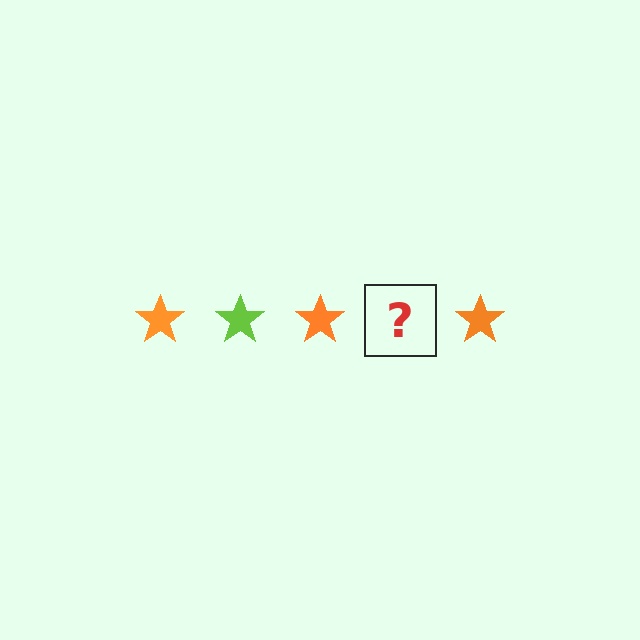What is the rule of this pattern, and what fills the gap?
The rule is that the pattern cycles through orange, lime stars. The gap should be filled with a lime star.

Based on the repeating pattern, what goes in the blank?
The blank should be a lime star.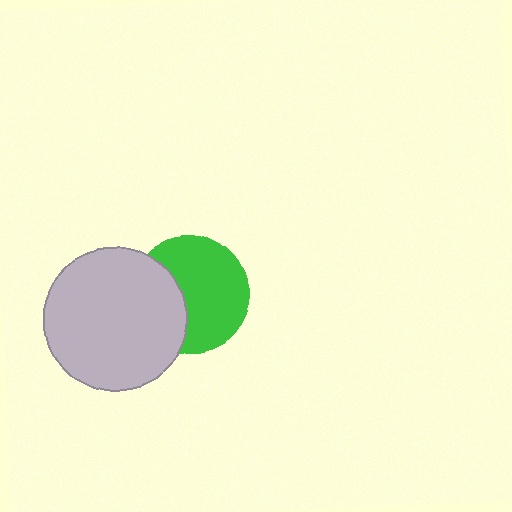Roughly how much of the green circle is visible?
Most of it is visible (roughly 65%).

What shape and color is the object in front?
The object in front is a light gray circle.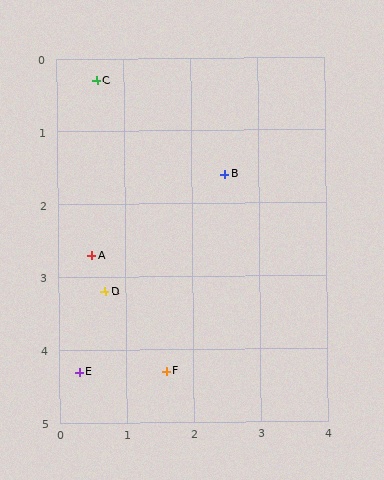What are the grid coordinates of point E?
Point E is at approximately (0.3, 4.3).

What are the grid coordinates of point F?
Point F is at approximately (1.6, 4.3).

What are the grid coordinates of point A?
Point A is at approximately (0.5, 2.7).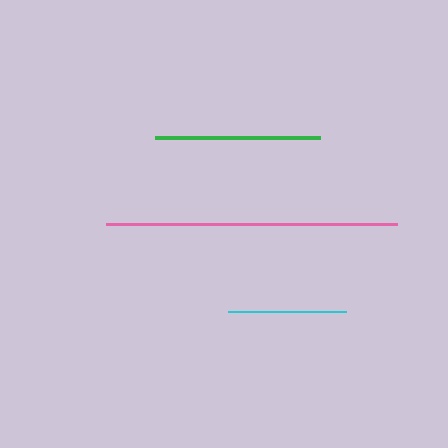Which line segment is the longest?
The pink line is the longest at approximately 291 pixels.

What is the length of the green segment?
The green segment is approximately 165 pixels long.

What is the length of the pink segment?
The pink segment is approximately 291 pixels long.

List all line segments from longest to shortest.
From longest to shortest: pink, green, cyan.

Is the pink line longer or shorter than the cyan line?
The pink line is longer than the cyan line.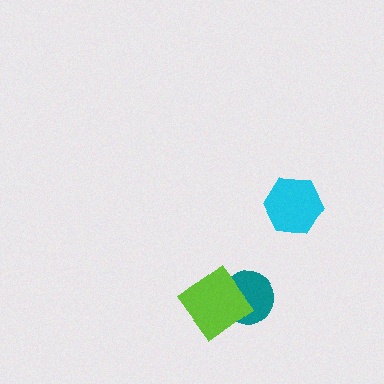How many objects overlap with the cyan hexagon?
0 objects overlap with the cyan hexagon.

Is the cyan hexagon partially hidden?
No, no other shape covers it.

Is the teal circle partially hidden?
Yes, it is partially covered by another shape.